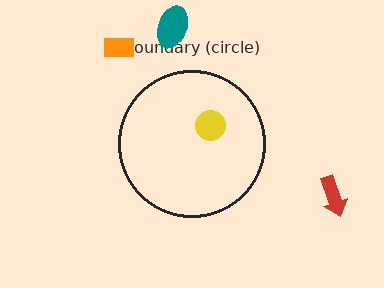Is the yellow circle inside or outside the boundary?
Inside.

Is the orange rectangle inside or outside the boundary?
Outside.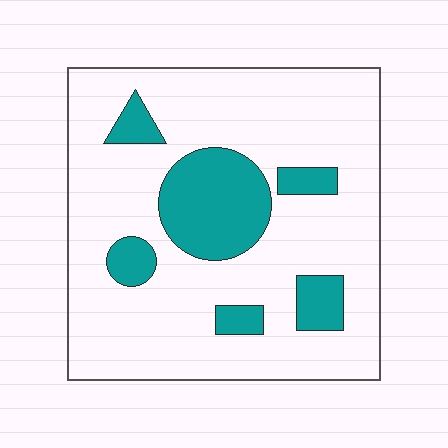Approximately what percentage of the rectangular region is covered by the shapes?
Approximately 20%.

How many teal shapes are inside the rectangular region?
6.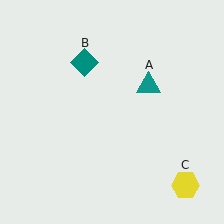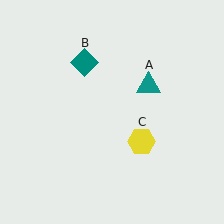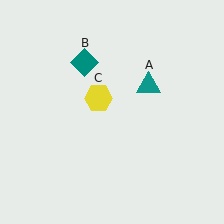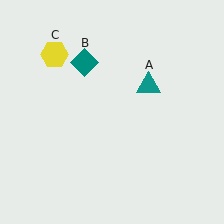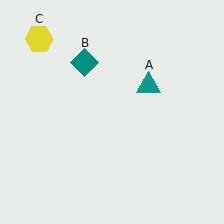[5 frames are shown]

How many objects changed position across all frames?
1 object changed position: yellow hexagon (object C).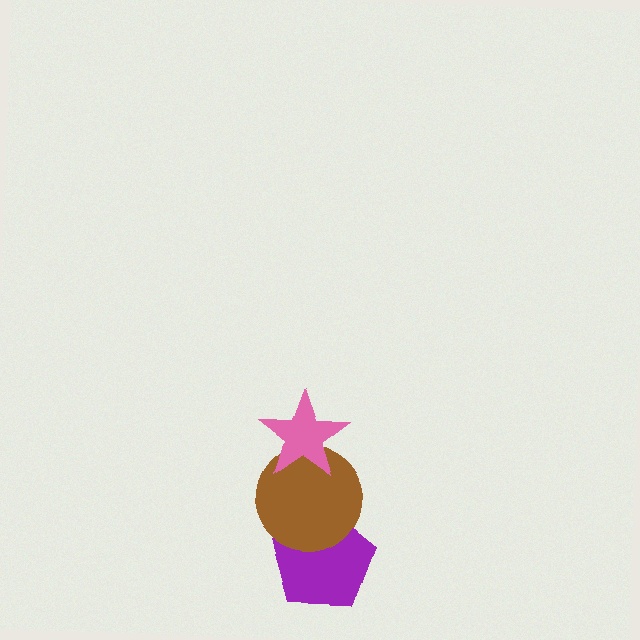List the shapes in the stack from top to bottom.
From top to bottom: the pink star, the brown circle, the purple pentagon.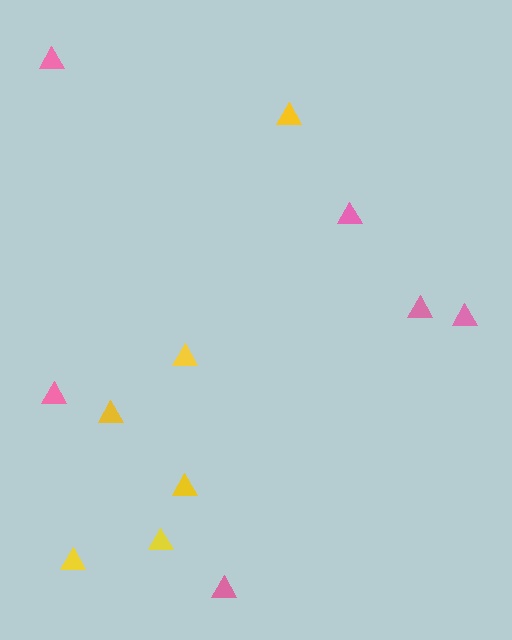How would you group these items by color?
There are 2 groups: one group of yellow triangles (6) and one group of pink triangles (6).